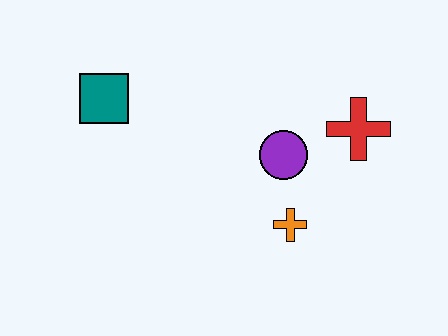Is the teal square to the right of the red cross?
No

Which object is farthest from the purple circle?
The teal square is farthest from the purple circle.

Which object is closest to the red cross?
The purple circle is closest to the red cross.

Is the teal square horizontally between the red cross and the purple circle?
No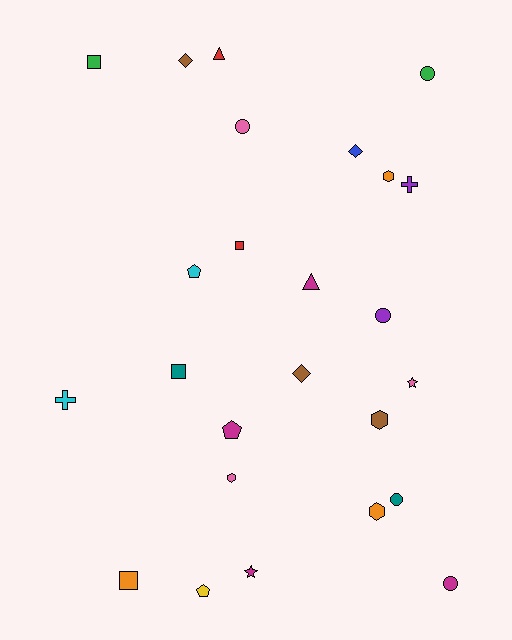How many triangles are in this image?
There are 2 triangles.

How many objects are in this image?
There are 25 objects.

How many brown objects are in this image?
There are 3 brown objects.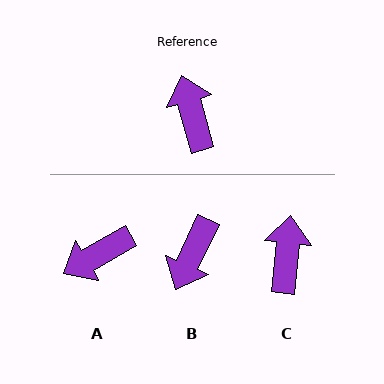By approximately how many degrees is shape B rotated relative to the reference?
Approximately 139 degrees counter-clockwise.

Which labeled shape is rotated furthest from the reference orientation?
B, about 139 degrees away.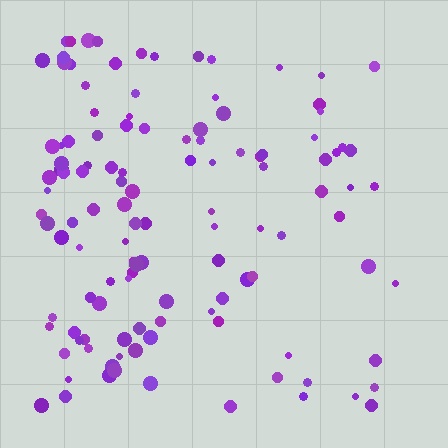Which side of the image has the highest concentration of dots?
The left.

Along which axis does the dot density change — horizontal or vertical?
Horizontal.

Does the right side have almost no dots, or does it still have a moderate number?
Still a moderate number, just noticeably fewer than the left.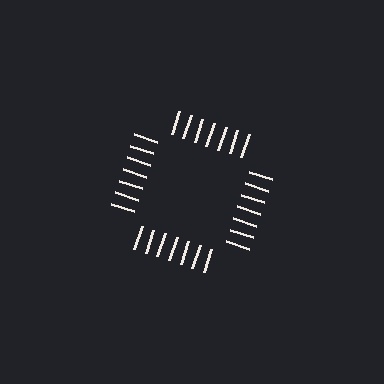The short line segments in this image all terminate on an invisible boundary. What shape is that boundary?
An illusory square — the line segments terminate on its edges but no continuous stroke is drawn.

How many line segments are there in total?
28 — 7 along each of the 4 edges.